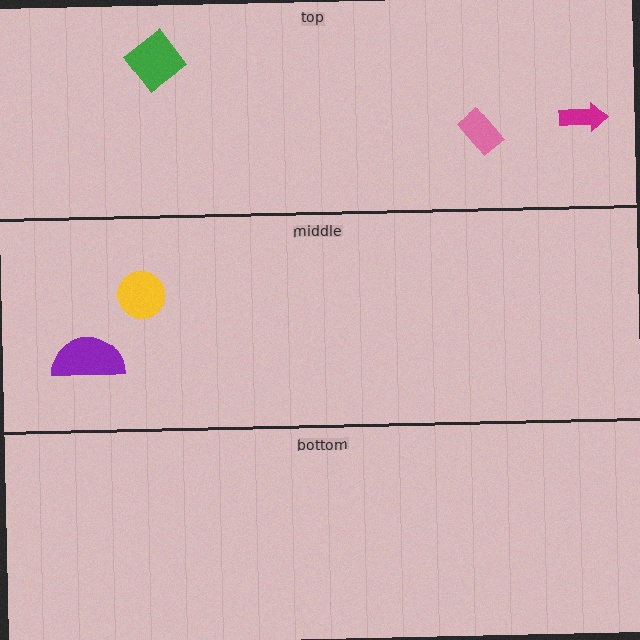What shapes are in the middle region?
The purple semicircle, the yellow circle.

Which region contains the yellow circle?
The middle region.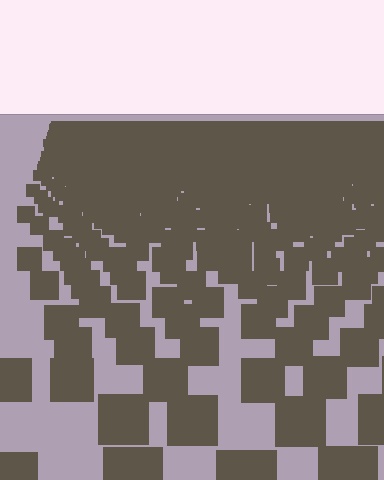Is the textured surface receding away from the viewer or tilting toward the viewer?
The surface is receding away from the viewer. Texture elements get smaller and denser toward the top.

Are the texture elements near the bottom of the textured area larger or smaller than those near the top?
Larger. Near the bottom, elements are closer to the viewer and appear at a bigger on-screen size.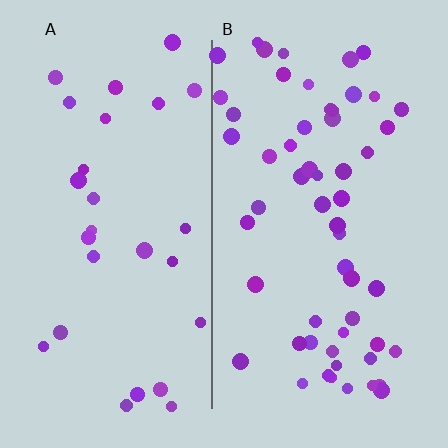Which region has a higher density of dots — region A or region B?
B (the right).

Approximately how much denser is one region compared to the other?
Approximately 2.0× — region B over region A.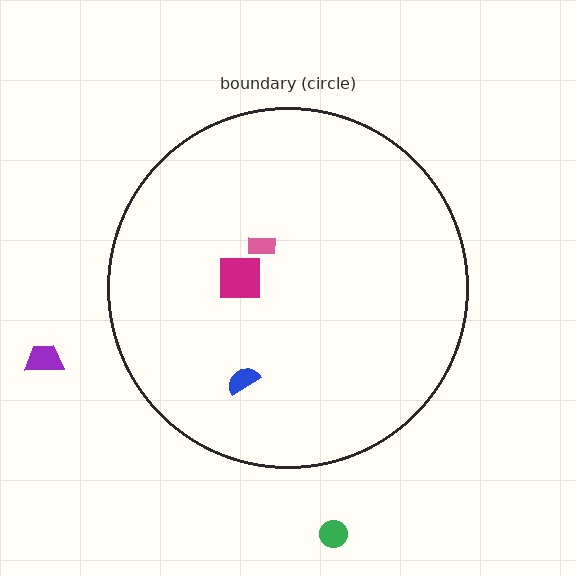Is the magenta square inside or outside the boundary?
Inside.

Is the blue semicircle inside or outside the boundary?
Inside.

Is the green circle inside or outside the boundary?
Outside.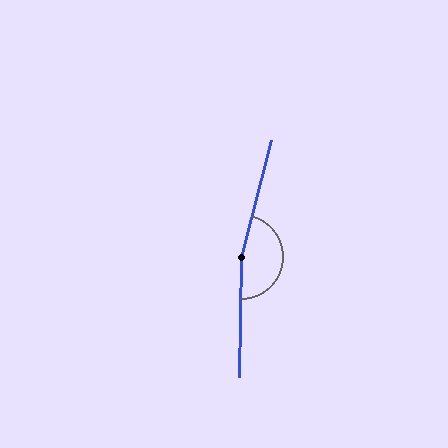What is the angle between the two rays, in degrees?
Approximately 166 degrees.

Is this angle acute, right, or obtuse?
It is obtuse.